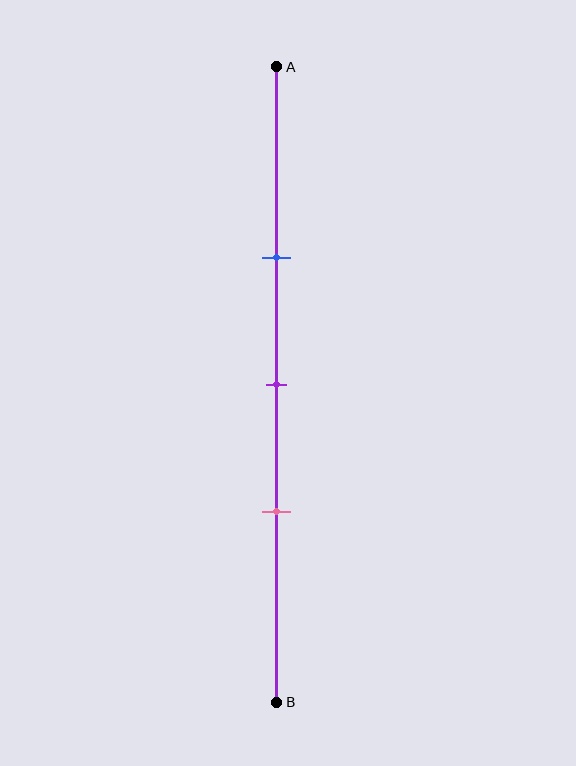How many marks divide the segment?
There are 3 marks dividing the segment.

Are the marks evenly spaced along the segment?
Yes, the marks are approximately evenly spaced.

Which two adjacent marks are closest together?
The purple and pink marks are the closest adjacent pair.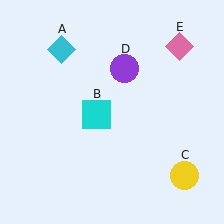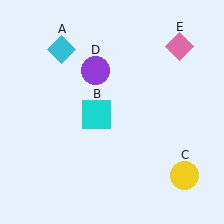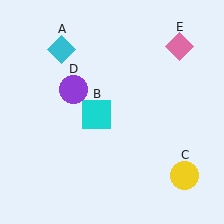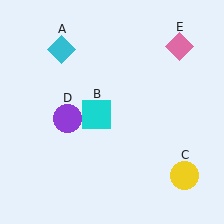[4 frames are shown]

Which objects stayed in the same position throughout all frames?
Cyan diamond (object A) and cyan square (object B) and yellow circle (object C) and pink diamond (object E) remained stationary.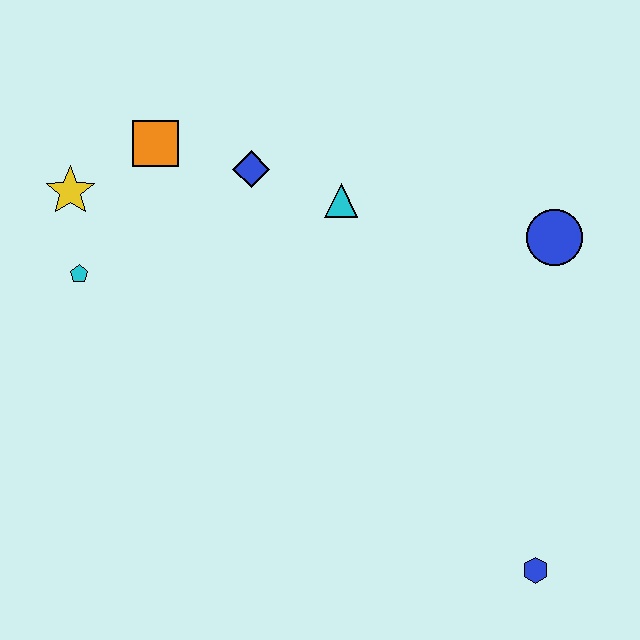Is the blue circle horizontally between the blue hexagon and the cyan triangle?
No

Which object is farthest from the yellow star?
The blue hexagon is farthest from the yellow star.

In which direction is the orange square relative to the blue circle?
The orange square is to the left of the blue circle.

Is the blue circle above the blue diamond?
No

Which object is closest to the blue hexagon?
The blue circle is closest to the blue hexagon.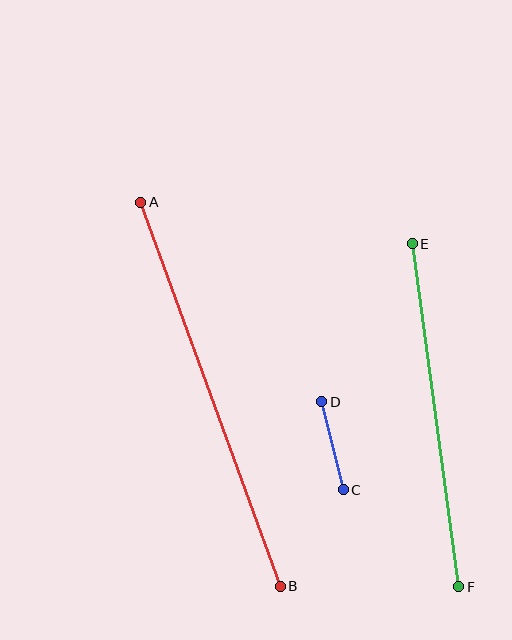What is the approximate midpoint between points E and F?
The midpoint is at approximately (436, 415) pixels.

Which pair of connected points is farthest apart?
Points A and B are farthest apart.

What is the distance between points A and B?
The distance is approximately 409 pixels.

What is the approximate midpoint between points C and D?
The midpoint is at approximately (332, 446) pixels.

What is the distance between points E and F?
The distance is approximately 346 pixels.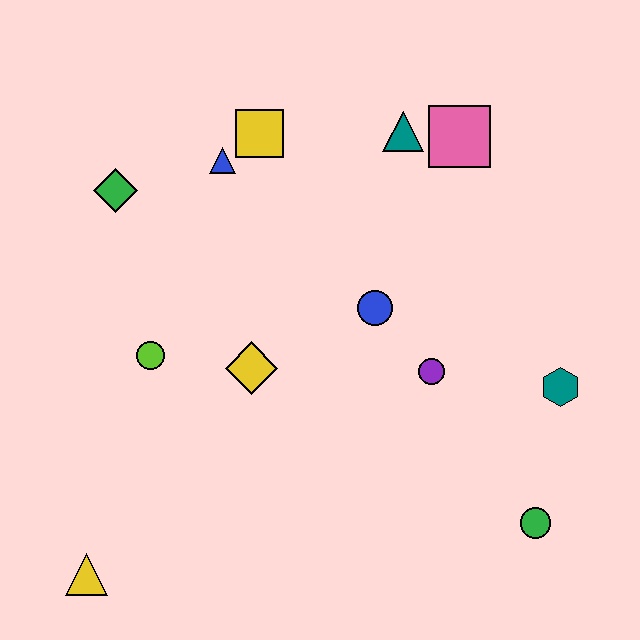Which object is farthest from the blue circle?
The yellow triangle is farthest from the blue circle.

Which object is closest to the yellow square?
The blue triangle is closest to the yellow square.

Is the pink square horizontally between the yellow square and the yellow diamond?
No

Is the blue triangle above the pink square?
No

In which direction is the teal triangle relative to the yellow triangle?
The teal triangle is above the yellow triangle.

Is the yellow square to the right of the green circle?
No